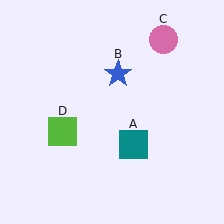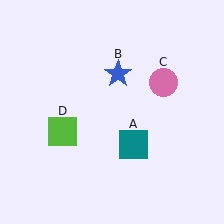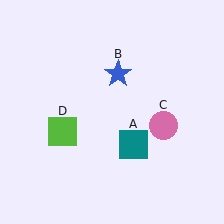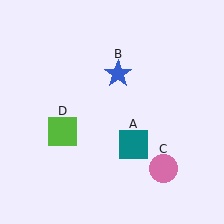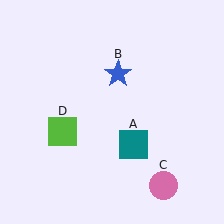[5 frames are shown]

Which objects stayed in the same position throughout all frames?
Teal square (object A) and blue star (object B) and lime square (object D) remained stationary.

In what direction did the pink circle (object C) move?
The pink circle (object C) moved down.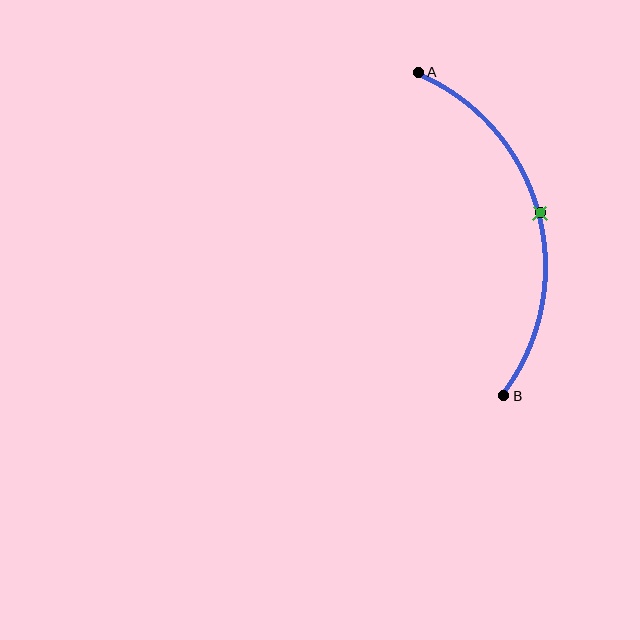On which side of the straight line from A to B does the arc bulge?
The arc bulges to the right of the straight line connecting A and B.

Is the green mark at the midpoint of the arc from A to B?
Yes. The green mark lies on the arc at equal arc-length from both A and B — it is the arc midpoint.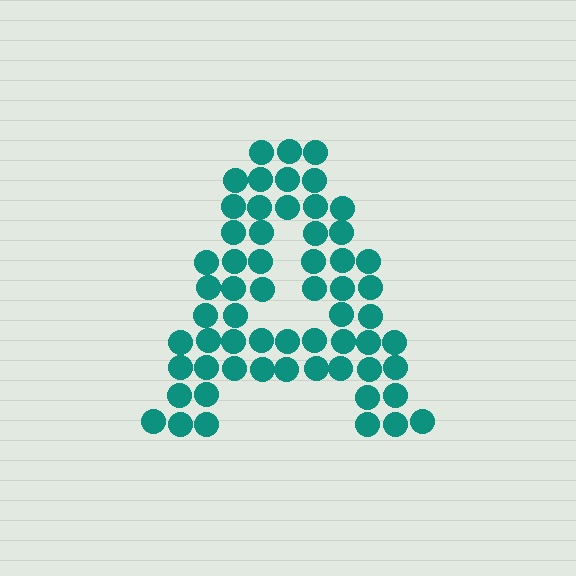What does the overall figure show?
The overall figure shows the letter A.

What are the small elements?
The small elements are circles.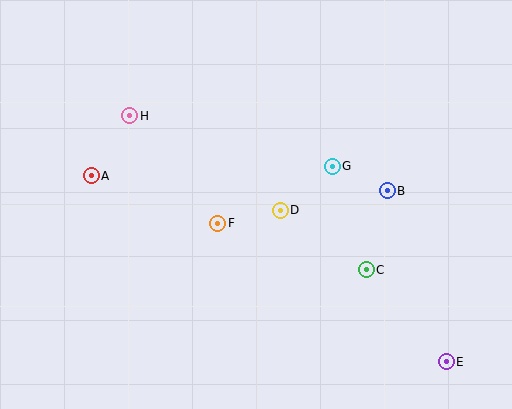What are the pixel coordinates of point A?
Point A is at (91, 176).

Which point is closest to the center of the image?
Point D at (280, 210) is closest to the center.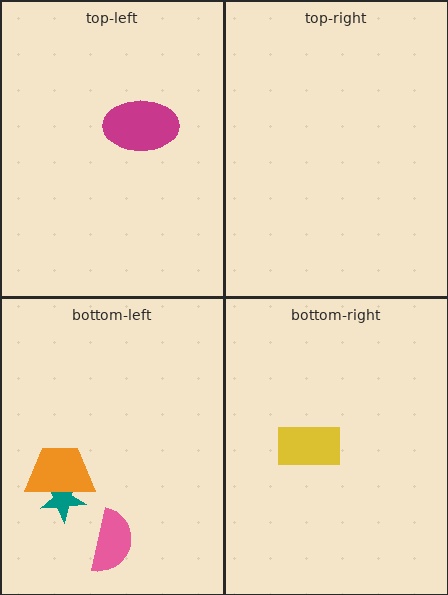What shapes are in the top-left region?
The magenta ellipse.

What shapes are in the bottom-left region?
The pink semicircle, the teal star, the orange trapezoid.